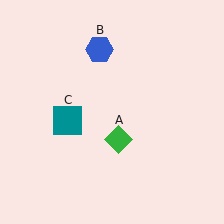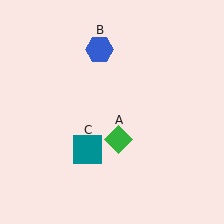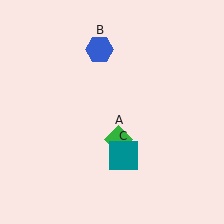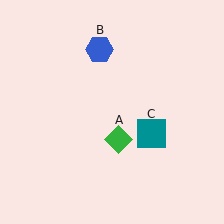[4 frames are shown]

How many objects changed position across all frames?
1 object changed position: teal square (object C).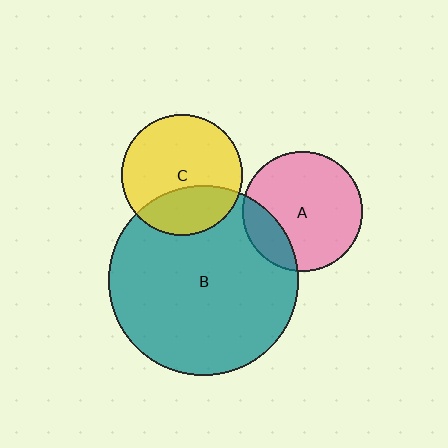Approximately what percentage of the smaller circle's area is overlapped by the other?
Approximately 30%.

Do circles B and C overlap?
Yes.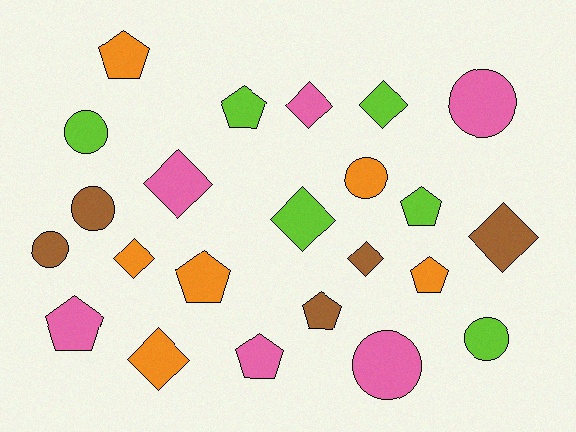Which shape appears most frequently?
Pentagon, with 8 objects.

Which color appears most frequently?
Lime, with 6 objects.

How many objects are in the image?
There are 23 objects.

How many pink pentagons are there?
There are 2 pink pentagons.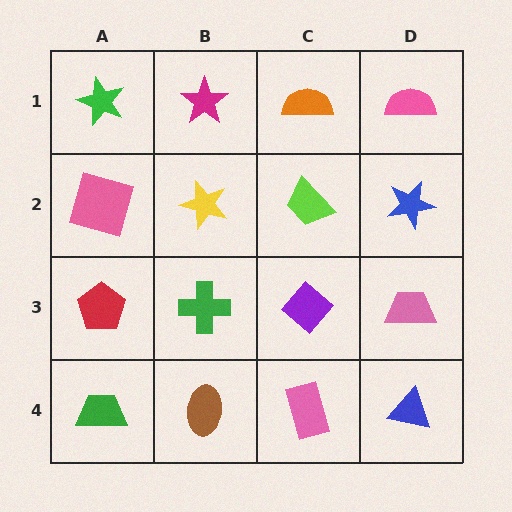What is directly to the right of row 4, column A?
A brown ellipse.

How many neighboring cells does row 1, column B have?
3.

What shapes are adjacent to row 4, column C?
A purple diamond (row 3, column C), a brown ellipse (row 4, column B), a blue triangle (row 4, column D).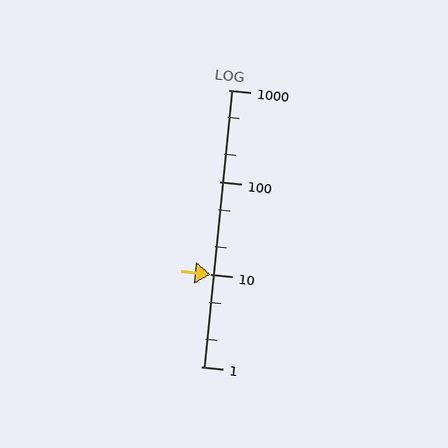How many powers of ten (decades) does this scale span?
The scale spans 3 decades, from 1 to 1000.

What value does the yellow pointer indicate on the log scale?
The pointer indicates approximately 10.